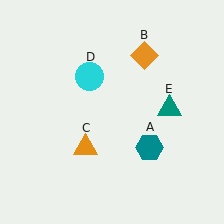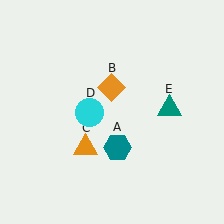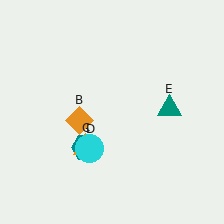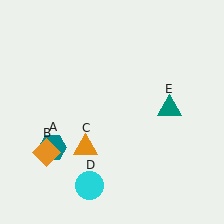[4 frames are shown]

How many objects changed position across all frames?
3 objects changed position: teal hexagon (object A), orange diamond (object B), cyan circle (object D).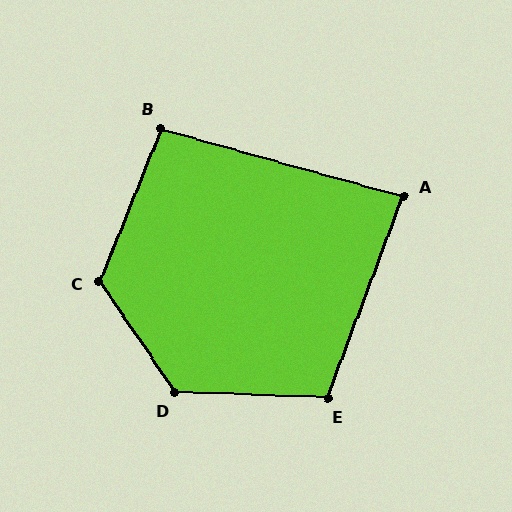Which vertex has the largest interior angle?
D, at approximately 126 degrees.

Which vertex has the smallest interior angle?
A, at approximately 85 degrees.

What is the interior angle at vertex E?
Approximately 109 degrees (obtuse).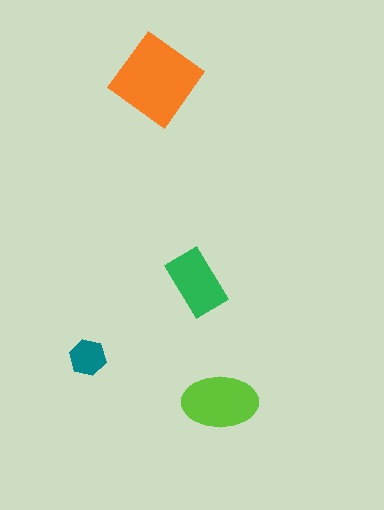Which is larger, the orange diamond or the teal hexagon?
The orange diamond.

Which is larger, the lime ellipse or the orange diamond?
The orange diamond.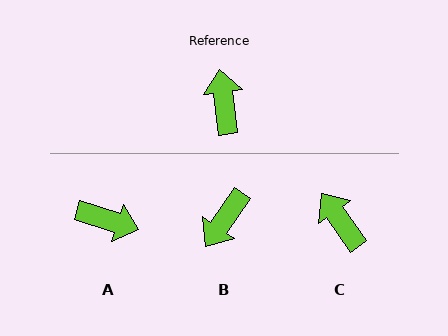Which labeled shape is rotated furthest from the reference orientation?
B, about 138 degrees away.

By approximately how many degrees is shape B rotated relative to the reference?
Approximately 138 degrees counter-clockwise.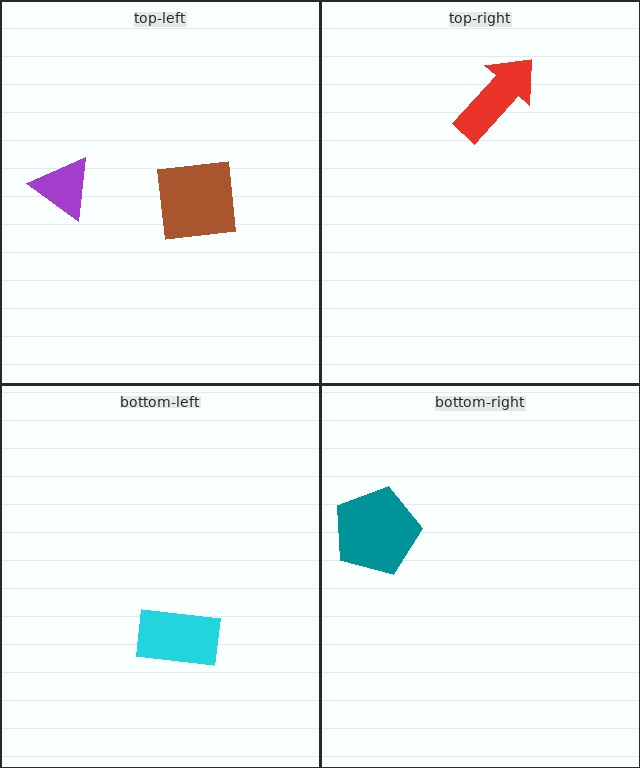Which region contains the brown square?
The top-left region.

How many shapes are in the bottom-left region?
1.